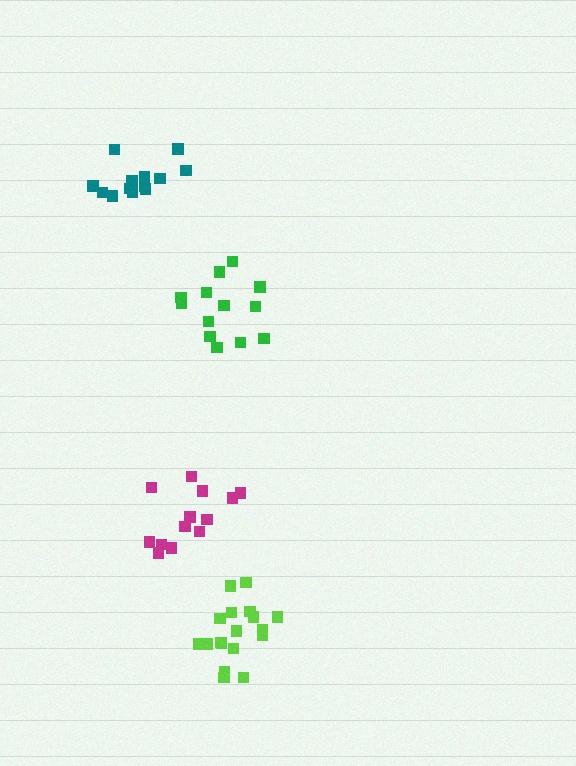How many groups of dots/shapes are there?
There are 4 groups.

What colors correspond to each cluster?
The clusters are colored: lime, green, magenta, teal.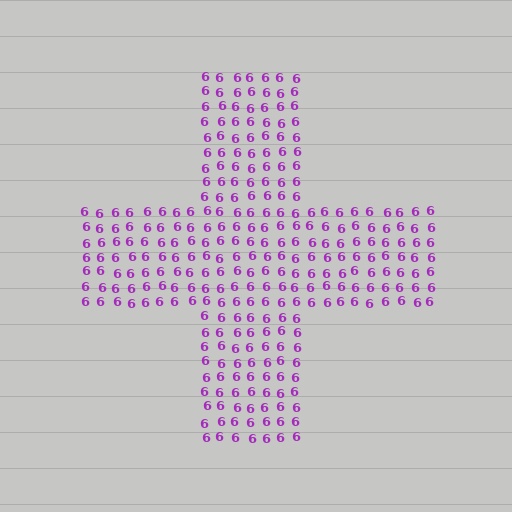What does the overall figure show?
The overall figure shows a cross.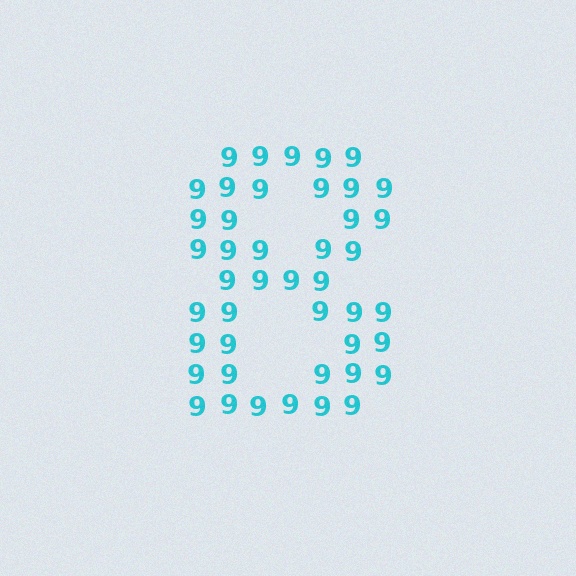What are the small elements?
The small elements are digit 9's.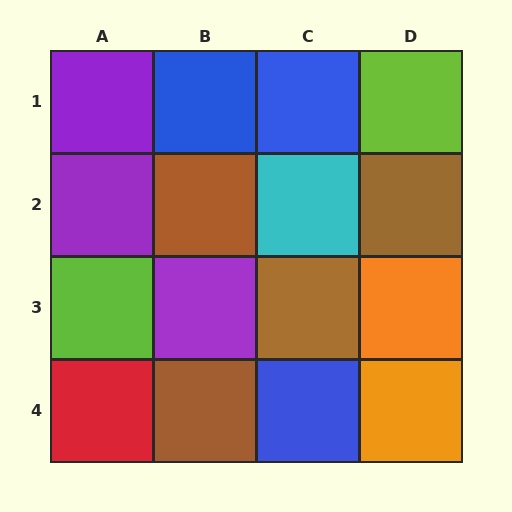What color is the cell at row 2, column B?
Brown.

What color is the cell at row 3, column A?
Lime.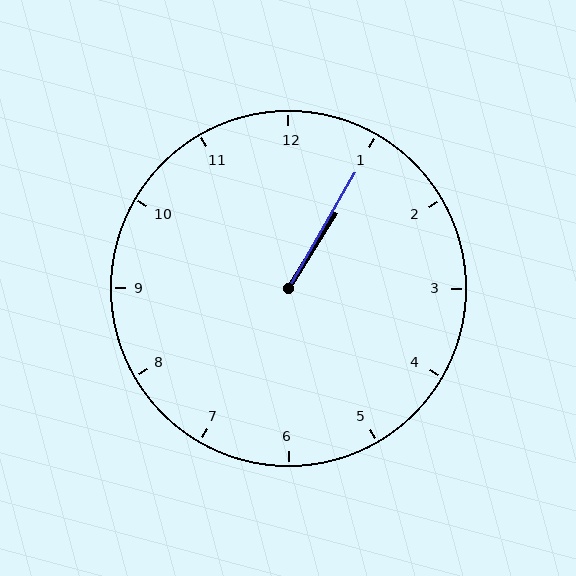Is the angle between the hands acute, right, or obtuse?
It is acute.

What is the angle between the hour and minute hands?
Approximately 2 degrees.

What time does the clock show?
1:05.